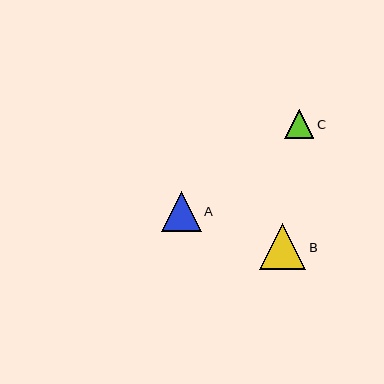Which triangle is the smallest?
Triangle C is the smallest with a size of approximately 29 pixels.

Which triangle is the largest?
Triangle B is the largest with a size of approximately 46 pixels.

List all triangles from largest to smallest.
From largest to smallest: B, A, C.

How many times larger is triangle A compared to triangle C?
Triangle A is approximately 1.4 times the size of triangle C.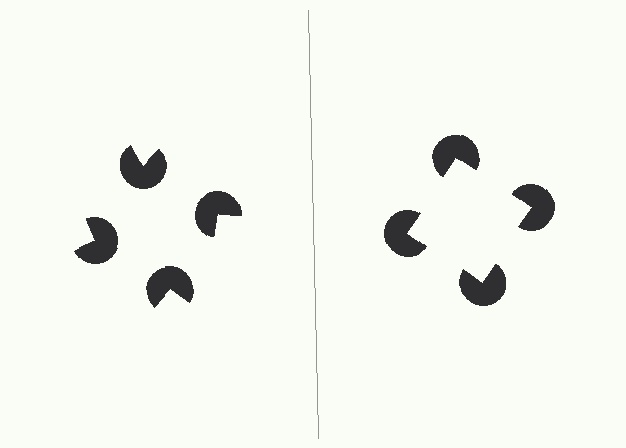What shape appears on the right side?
An illusory square.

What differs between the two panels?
The pac-man discs are positioned identically on both sides; only the wedge orientations differ. On the right they align to a square; on the left they are misaligned.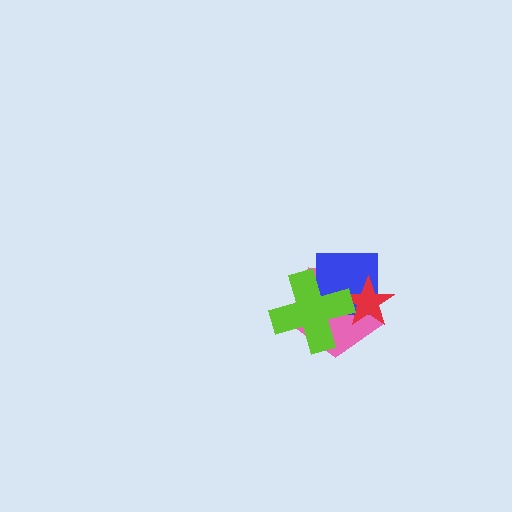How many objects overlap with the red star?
3 objects overlap with the red star.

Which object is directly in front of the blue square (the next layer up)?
The red star is directly in front of the blue square.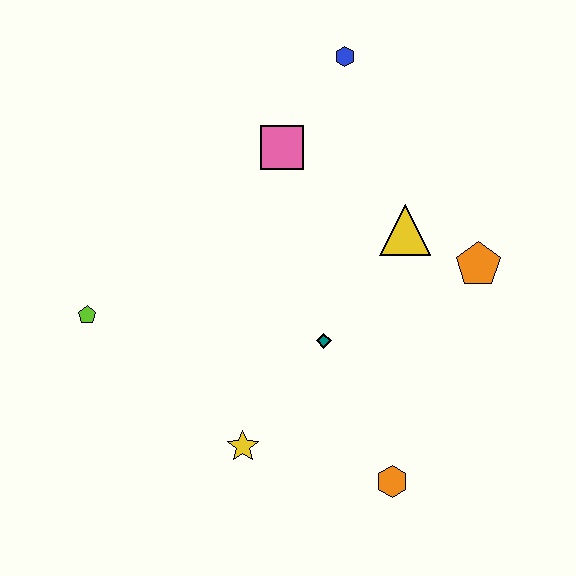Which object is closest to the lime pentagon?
The yellow star is closest to the lime pentagon.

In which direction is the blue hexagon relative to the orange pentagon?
The blue hexagon is above the orange pentagon.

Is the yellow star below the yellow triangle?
Yes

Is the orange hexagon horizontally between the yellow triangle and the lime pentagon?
Yes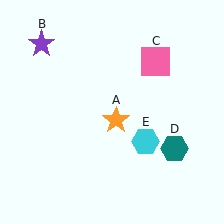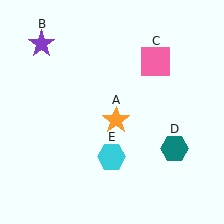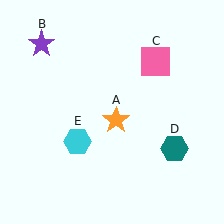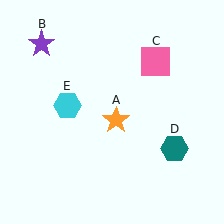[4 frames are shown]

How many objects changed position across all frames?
1 object changed position: cyan hexagon (object E).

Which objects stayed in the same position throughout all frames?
Orange star (object A) and purple star (object B) and pink square (object C) and teal hexagon (object D) remained stationary.